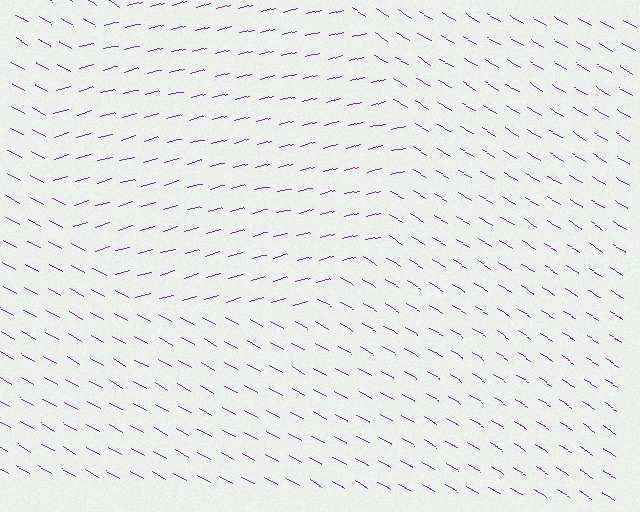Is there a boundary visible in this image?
Yes, there is a texture boundary formed by a change in line orientation.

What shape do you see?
I see a circle.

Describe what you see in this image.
The image is filled with small purple line segments. A circle region in the image has lines oriented differently from the surrounding lines, creating a visible texture boundary.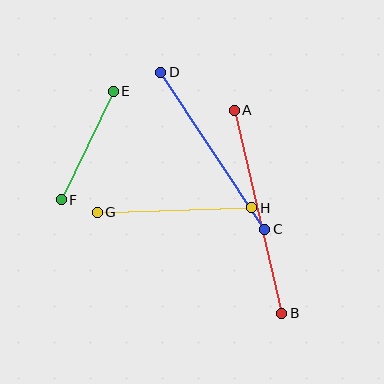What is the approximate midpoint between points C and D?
The midpoint is at approximately (213, 151) pixels.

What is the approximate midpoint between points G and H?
The midpoint is at approximately (174, 210) pixels.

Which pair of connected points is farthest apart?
Points A and B are farthest apart.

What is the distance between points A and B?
The distance is approximately 208 pixels.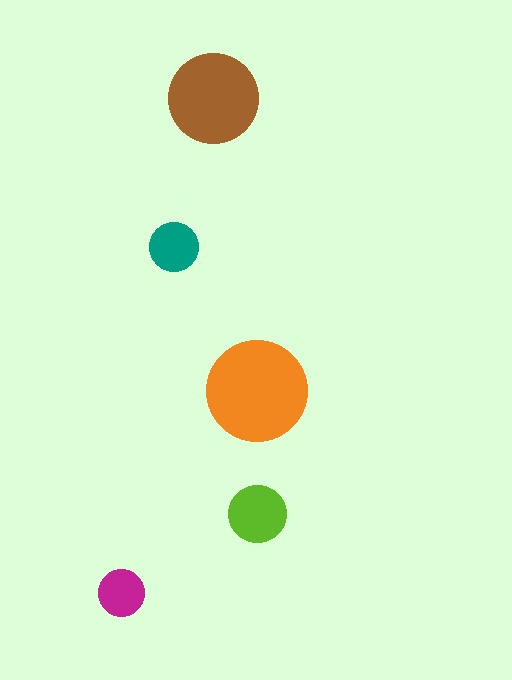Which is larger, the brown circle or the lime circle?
The brown one.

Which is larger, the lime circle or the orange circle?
The orange one.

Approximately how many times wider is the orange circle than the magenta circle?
About 2 times wider.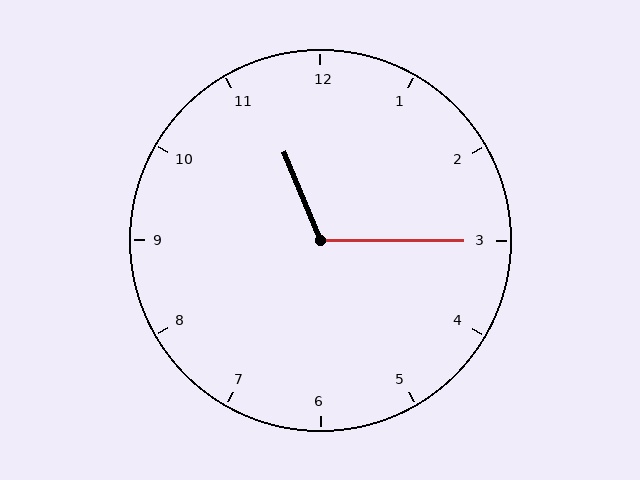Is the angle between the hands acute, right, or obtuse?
It is obtuse.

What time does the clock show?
11:15.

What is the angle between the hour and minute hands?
Approximately 112 degrees.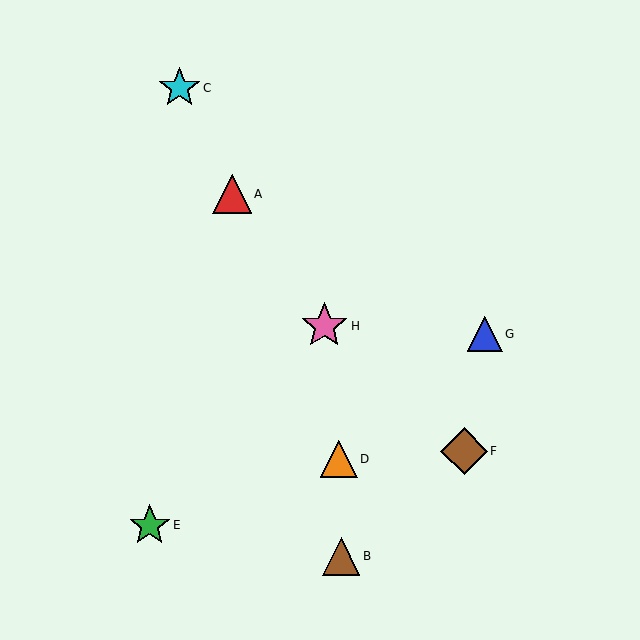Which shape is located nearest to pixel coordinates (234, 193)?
The red triangle (labeled A) at (232, 194) is nearest to that location.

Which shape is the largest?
The brown diamond (labeled F) is the largest.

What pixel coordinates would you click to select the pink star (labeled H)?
Click at (324, 326) to select the pink star H.